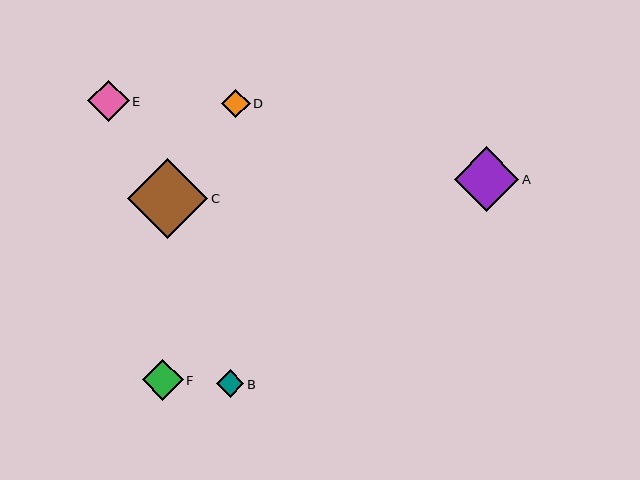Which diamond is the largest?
Diamond C is the largest with a size of approximately 80 pixels.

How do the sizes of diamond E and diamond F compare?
Diamond E and diamond F are approximately the same size.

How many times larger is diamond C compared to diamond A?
Diamond C is approximately 1.2 times the size of diamond A.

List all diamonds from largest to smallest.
From largest to smallest: C, A, E, F, D, B.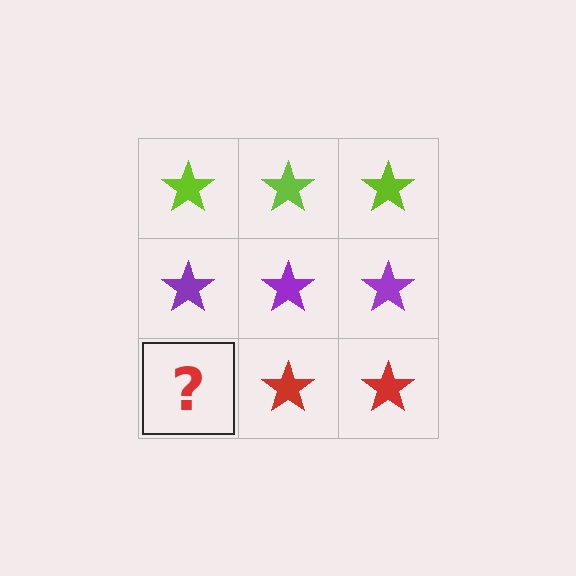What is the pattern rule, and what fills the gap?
The rule is that each row has a consistent color. The gap should be filled with a red star.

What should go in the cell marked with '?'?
The missing cell should contain a red star.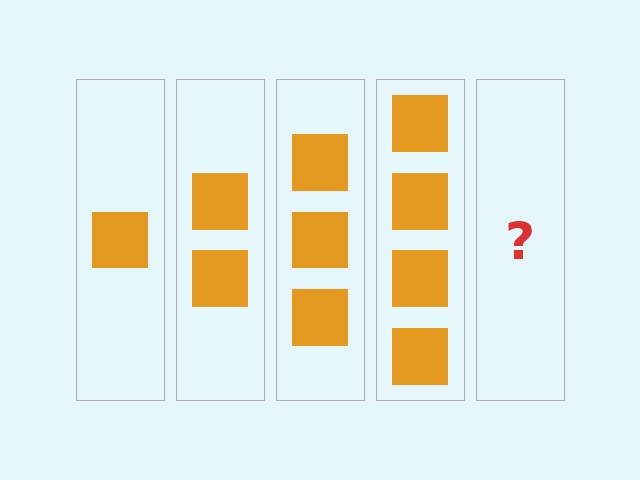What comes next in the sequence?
The next element should be 5 squares.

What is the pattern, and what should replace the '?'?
The pattern is that each step adds one more square. The '?' should be 5 squares.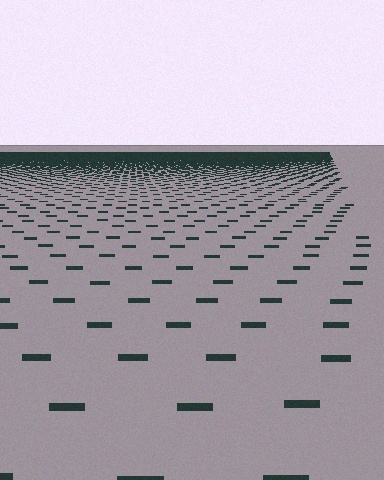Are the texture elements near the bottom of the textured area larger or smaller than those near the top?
Larger. Near the bottom, elements are closer to the viewer and appear at a bigger on-screen size.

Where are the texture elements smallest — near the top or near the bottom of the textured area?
Near the top.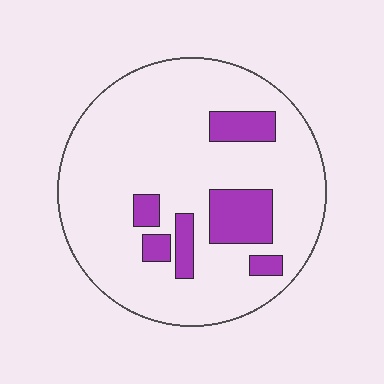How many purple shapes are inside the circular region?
6.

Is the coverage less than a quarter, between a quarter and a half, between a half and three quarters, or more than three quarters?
Less than a quarter.